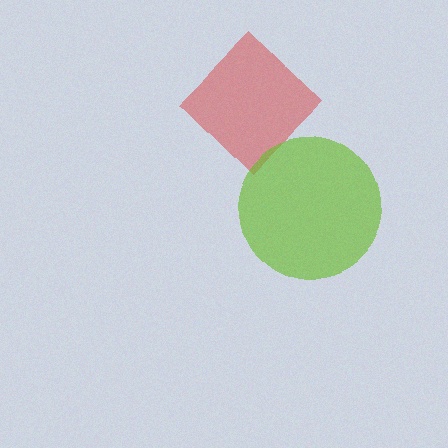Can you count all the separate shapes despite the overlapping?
Yes, there are 2 separate shapes.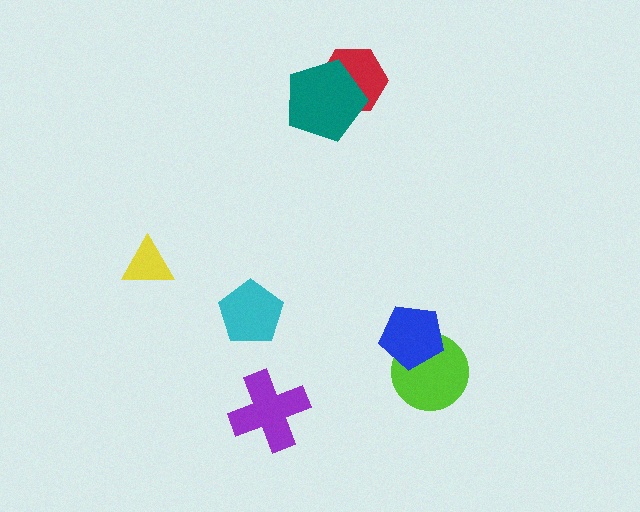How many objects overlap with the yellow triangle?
0 objects overlap with the yellow triangle.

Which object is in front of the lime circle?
The blue pentagon is in front of the lime circle.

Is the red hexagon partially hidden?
Yes, it is partially covered by another shape.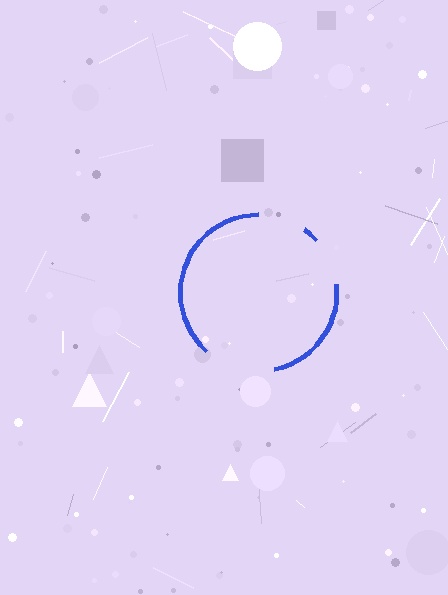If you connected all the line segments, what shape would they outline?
They would outline a circle.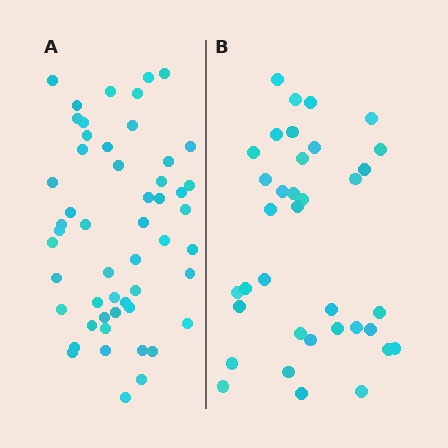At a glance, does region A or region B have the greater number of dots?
Region A (the left region) has more dots.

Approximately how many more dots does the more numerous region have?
Region A has approximately 15 more dots than region B.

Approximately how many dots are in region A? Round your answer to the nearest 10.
About 50 dots. (The exact count is 52, which rounds to 50.)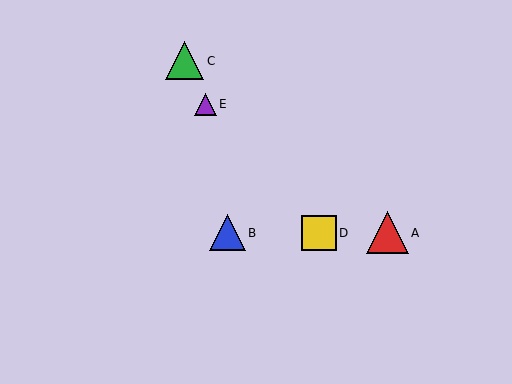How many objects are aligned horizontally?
3 objects (A, B, D) are aligned horizontally.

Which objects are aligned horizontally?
Objects A, B, D are aligned horizontally.